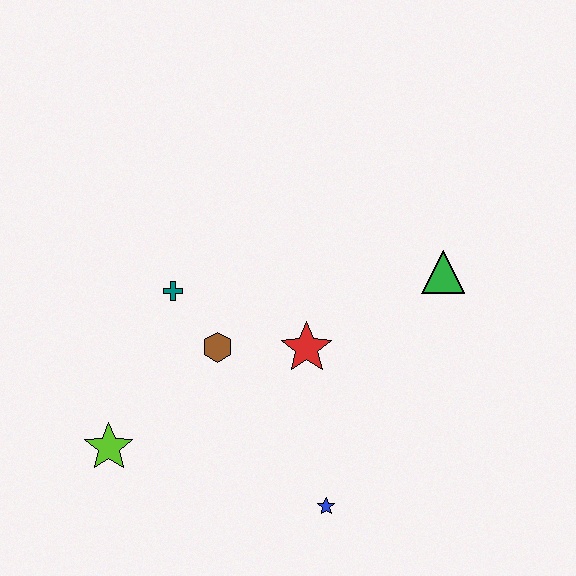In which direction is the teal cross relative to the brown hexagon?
The teal cross is above the brown hexagon.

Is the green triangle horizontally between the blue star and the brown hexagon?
No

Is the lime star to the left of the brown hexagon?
Yes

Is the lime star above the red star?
No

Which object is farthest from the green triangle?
The lime star is farthest from the green triangle.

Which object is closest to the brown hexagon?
The teal cross is closest to the brown hexagon.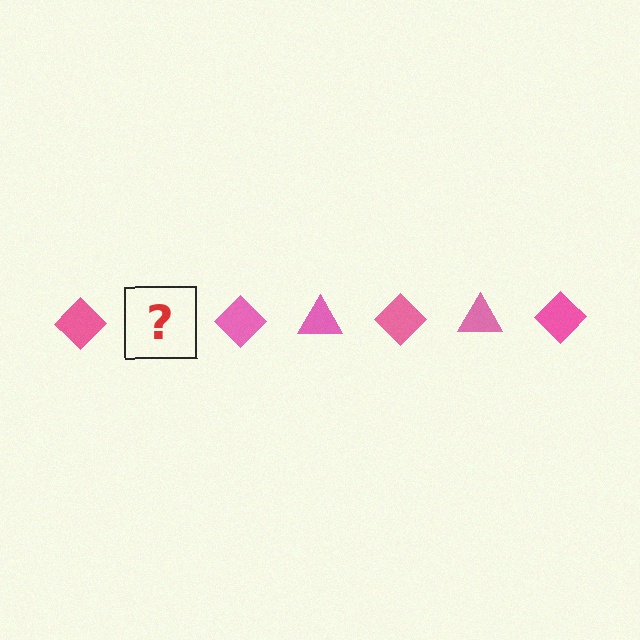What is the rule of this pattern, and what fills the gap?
The rule is that the pattern cycles through diamond, triangle shapes in pink. The gap should be filled with a pink triangle.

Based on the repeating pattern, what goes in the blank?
The blank should be a pink triangle.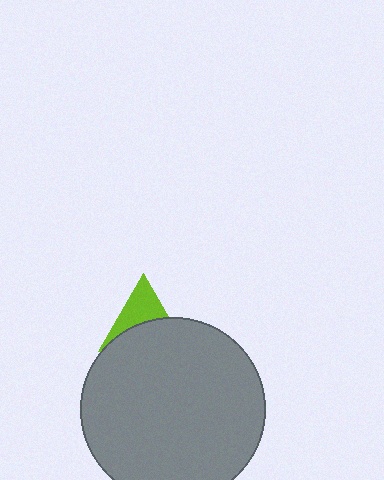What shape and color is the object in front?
The object in front is a gray circle.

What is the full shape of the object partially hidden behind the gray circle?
The partially hidden object is a lime triangle.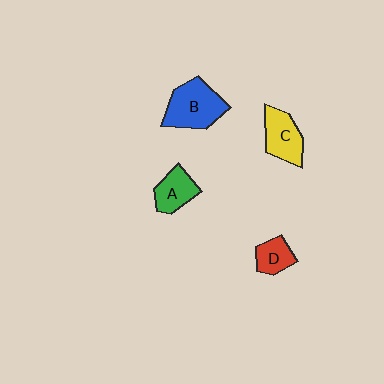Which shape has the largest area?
Shape B (blue).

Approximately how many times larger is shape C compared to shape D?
Approximately 1.5 times.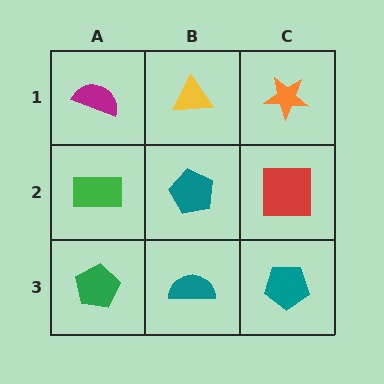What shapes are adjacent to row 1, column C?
A red square (row 2, column C), a yellow triangle (row 1, column B).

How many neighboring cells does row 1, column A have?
2.